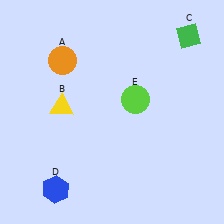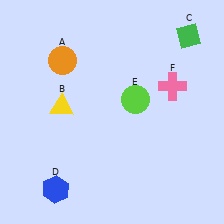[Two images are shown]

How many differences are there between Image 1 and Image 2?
There is 1 difference between the two images.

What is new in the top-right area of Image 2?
A pink cross (F) was added in the top-right area of Image 2.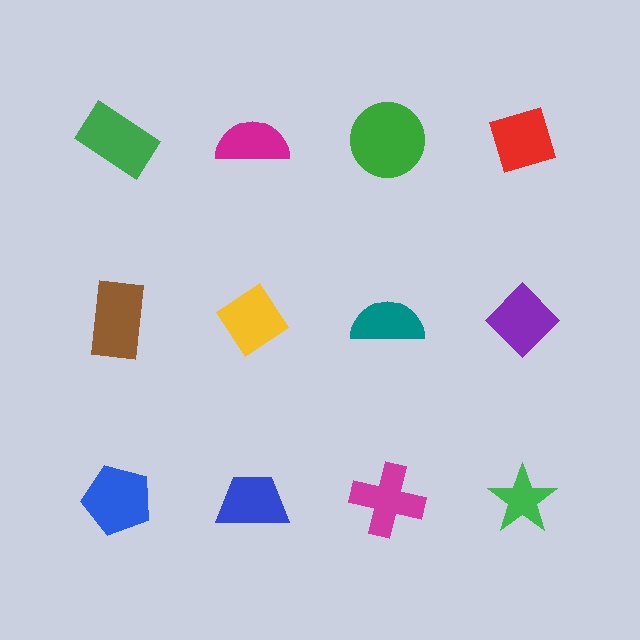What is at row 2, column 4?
A purple diamond.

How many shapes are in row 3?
4 shapes.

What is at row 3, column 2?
A blue trapezoid.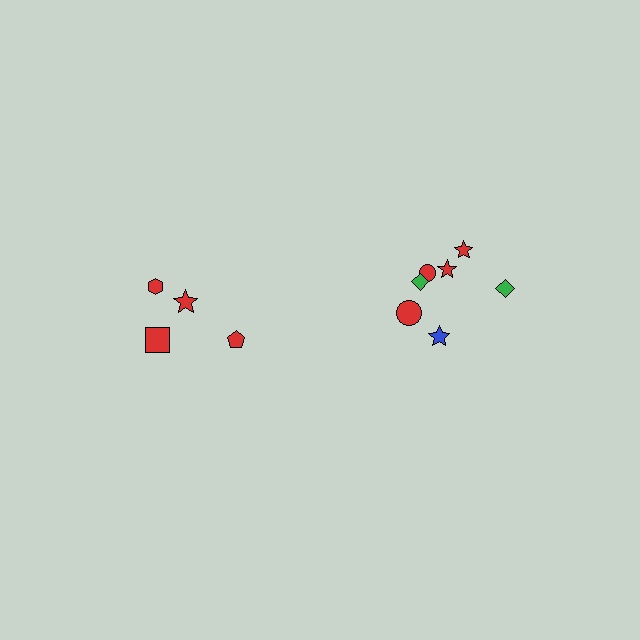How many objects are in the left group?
There are 4 objects.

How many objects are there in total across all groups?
There are 11 objects.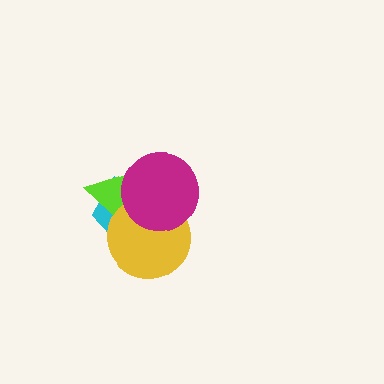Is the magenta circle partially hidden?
No, no other shape covers it.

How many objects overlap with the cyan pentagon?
3 objects overlap with the cyan pentagon.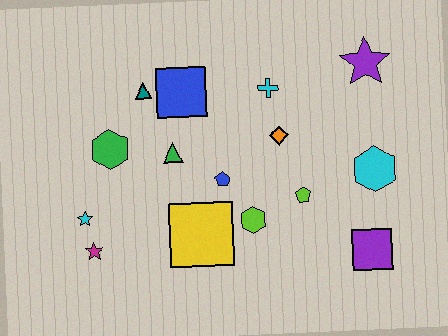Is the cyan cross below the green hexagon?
No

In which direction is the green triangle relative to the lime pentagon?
The green triangle is to the left of the lime pentagon.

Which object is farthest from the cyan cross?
The magenta star is farthest from the cyan cross.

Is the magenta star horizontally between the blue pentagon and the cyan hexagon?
No